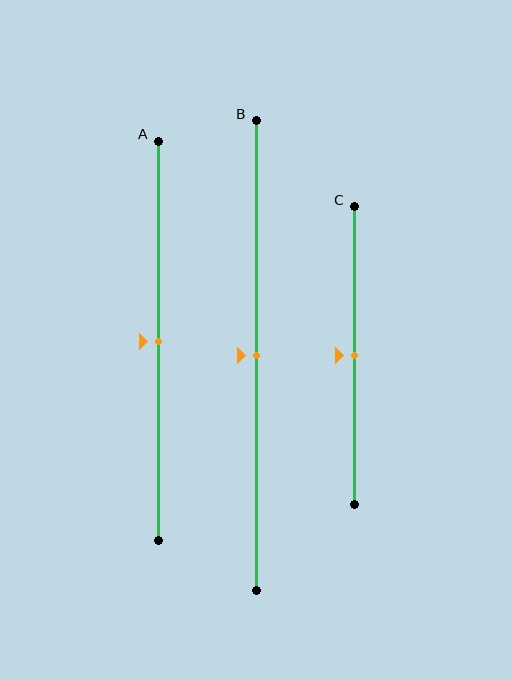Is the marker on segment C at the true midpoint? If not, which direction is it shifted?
Yes, the marker on segment C is at the true midpoint.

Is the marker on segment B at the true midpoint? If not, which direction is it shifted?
Yes, the marker on segment B is at the true midpoint.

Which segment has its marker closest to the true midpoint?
Segment A has its marker closest to the true midpoint.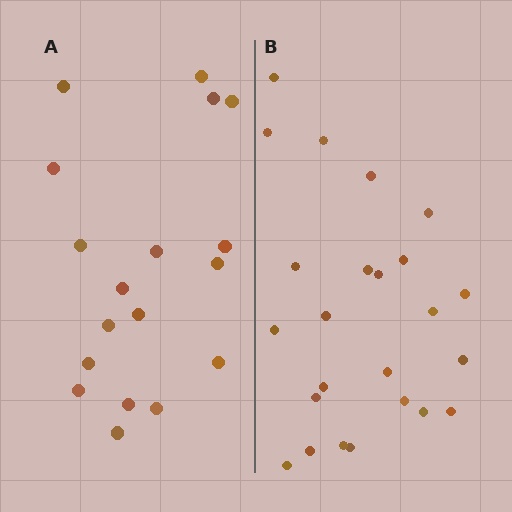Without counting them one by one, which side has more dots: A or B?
Region B (the right region) has more dots.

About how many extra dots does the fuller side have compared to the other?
Region B has about 6 more dots than region A.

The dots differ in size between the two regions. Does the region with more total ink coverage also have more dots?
No. Region A has more total ink coverage because its dots are larger, but region B actually contains more individual dots. Total area can be misleading — the number of items is what matters here.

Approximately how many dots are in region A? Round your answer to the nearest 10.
About 20 dots. (The exact count is 18, which rounds to 20.)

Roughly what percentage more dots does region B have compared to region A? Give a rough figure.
About 35% more.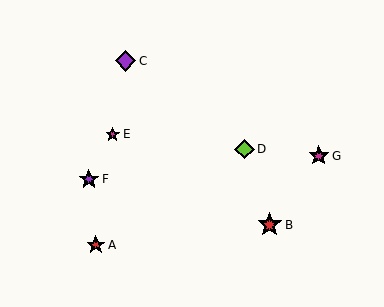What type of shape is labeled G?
Shape G is a magenta star.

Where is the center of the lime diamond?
The center of the lime diamond is at (245, 149).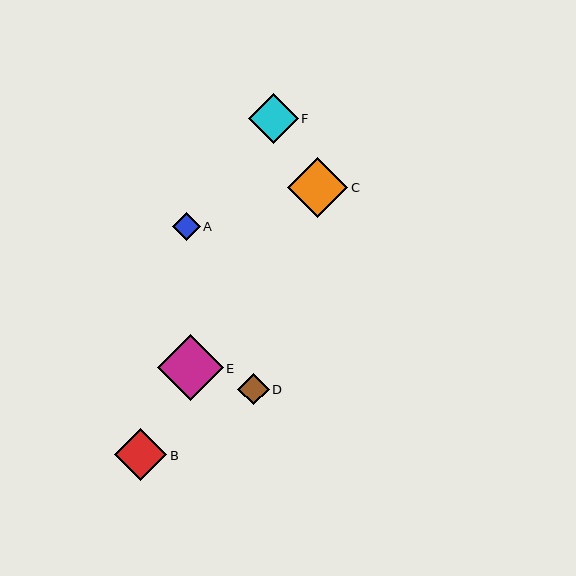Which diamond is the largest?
Diamond E is the largest with a size of approximately 66 pixels.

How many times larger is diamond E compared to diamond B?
Diamond E is approximately 1.3 times the size of diamond B.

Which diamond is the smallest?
Diamond A is the smallest with a size of approximately 28 pixels.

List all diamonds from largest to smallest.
From largest to smallest: E, C, B, F, D, A.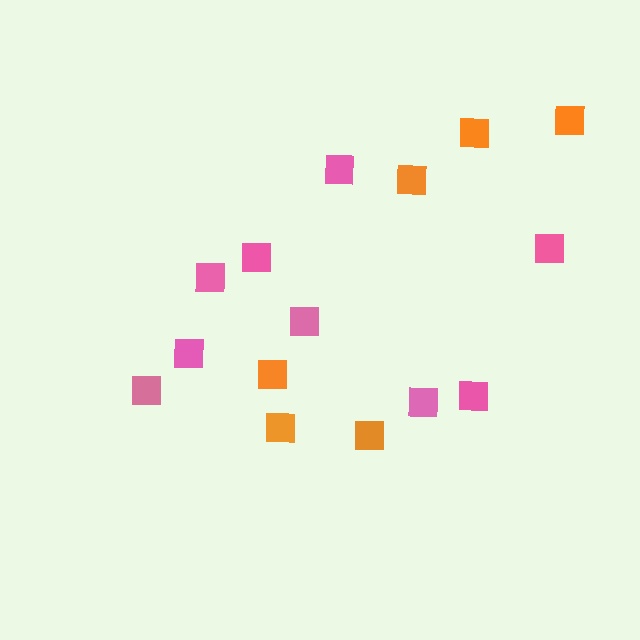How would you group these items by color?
There are 2 groups: one group of orange squares (6) and one group of pink squares (9).